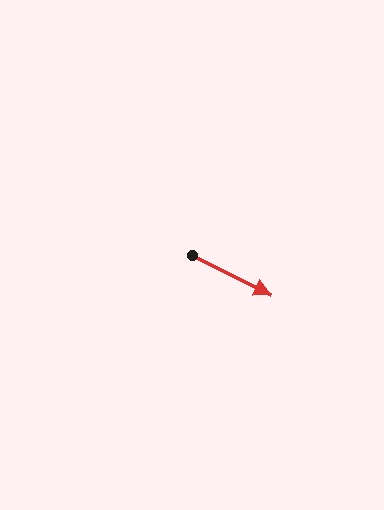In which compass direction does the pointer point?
Southeast.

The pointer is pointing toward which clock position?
Roughly 4 o'clock.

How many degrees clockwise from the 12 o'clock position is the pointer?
Approximately 117 degrees.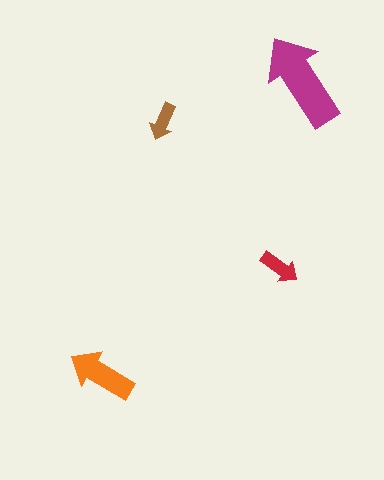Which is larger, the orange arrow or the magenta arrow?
The magenta one.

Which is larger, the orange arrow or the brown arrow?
The orange one.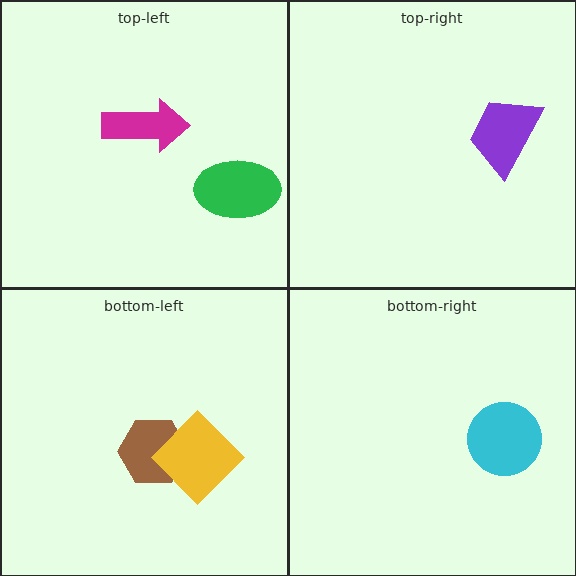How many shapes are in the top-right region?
1.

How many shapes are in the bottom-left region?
2.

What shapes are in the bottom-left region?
The brown hexagon, the yellow diamond.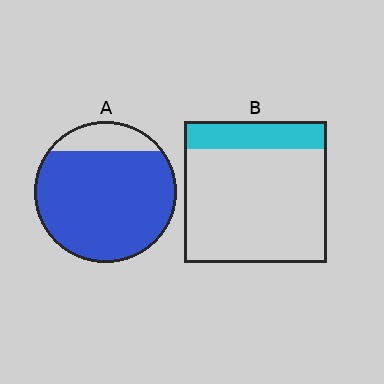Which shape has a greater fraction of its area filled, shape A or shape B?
Shape A.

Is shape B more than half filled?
No.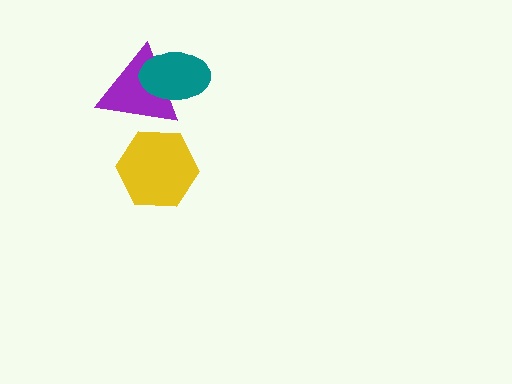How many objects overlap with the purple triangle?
2 objects overlap with the purple triangle.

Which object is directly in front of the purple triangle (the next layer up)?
The teal ellipse is directly in front of the purple triangle.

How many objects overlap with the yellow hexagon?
1 object overlaps with the yellow hexagon.